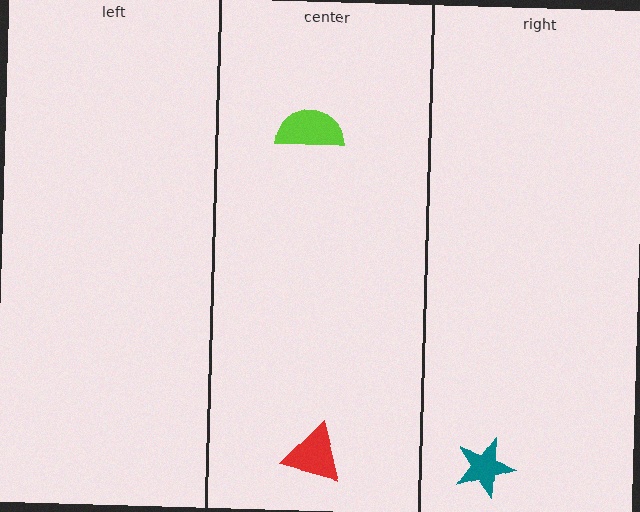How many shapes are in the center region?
2.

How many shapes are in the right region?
1.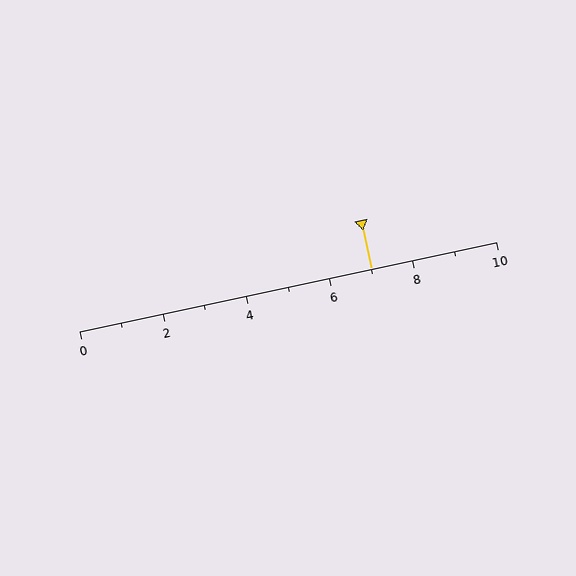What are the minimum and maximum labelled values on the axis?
The axis runs from 0 to 10.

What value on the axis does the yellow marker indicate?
The marker indicates approximately 7.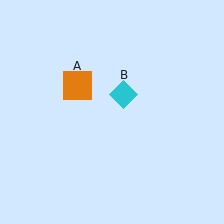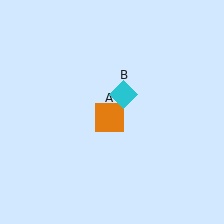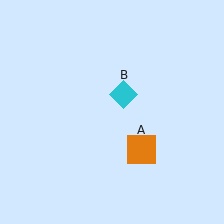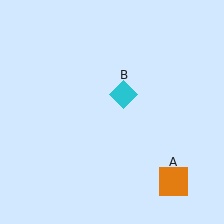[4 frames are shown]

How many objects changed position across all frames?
1 object changed position: orange square (object A).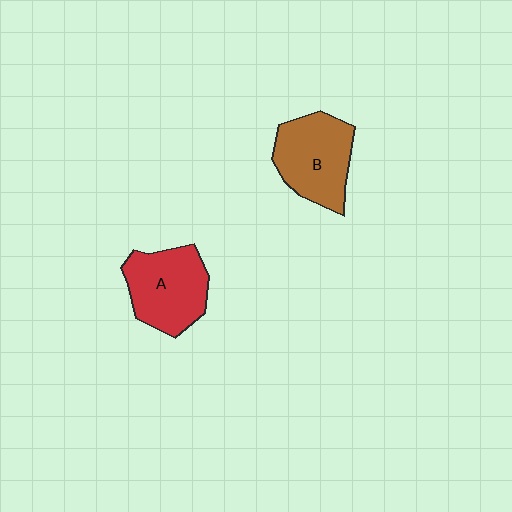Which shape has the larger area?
Shape B (brown).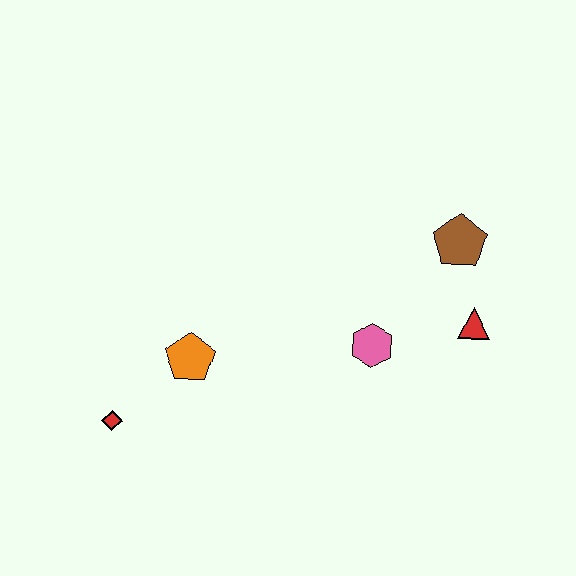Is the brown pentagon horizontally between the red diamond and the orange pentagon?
No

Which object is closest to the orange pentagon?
The red diamond is closest to the orange pentagon.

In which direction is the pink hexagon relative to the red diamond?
The pink hexagon is to the right of the red diamond.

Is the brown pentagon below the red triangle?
No